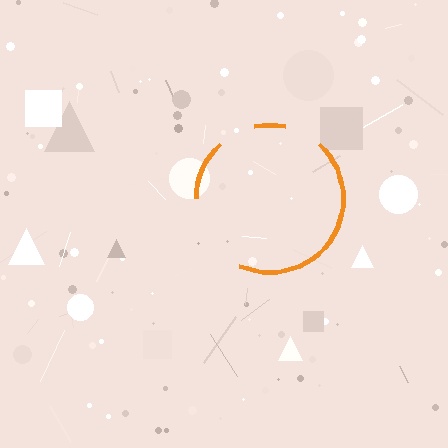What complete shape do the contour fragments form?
The contour fragments form a circle.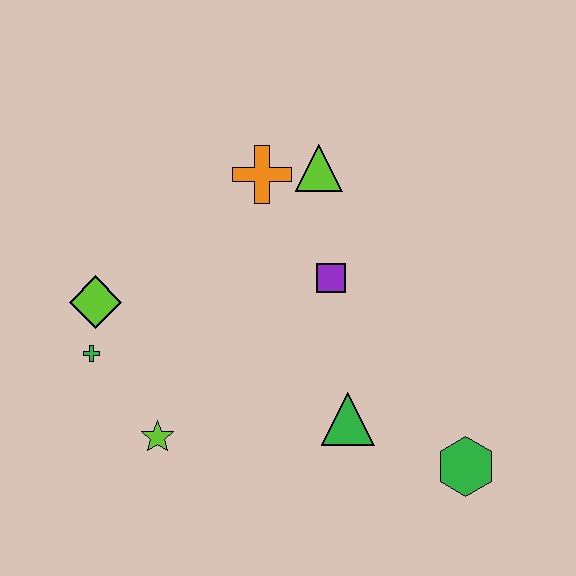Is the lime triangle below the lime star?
No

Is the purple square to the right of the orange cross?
Yes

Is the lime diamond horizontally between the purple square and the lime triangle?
No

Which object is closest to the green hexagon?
The green triangle is closest to the green hexagon.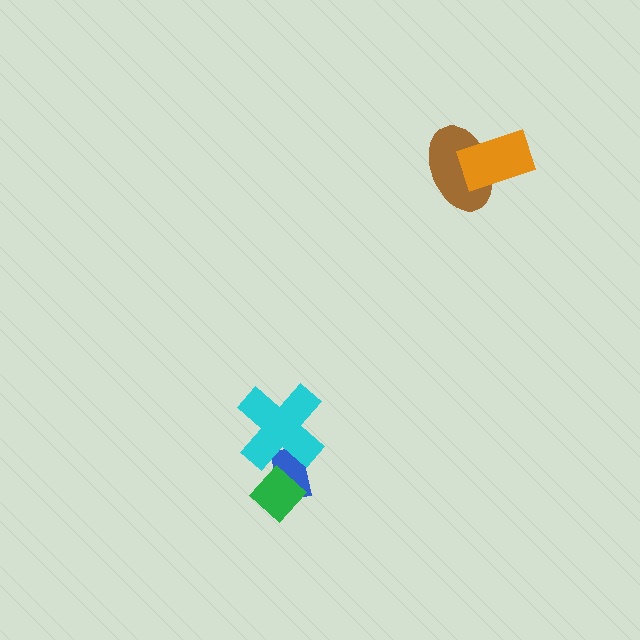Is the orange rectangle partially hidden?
No, no other shape covers it.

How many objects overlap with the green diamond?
1 object overlaps with the green diamond.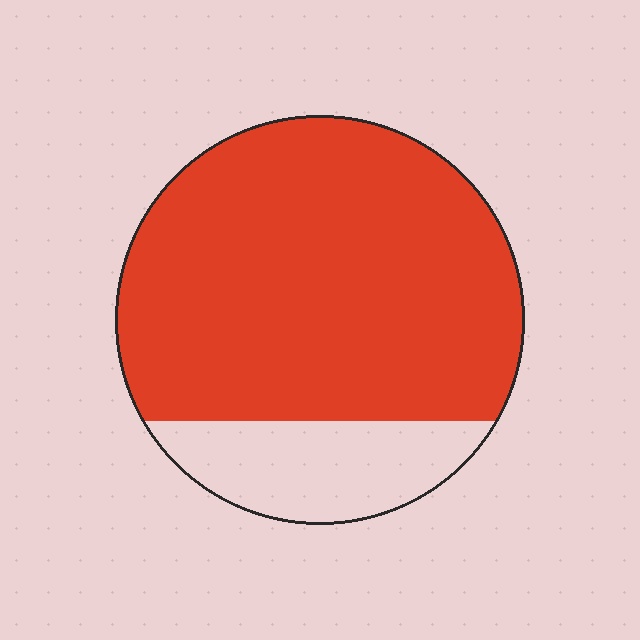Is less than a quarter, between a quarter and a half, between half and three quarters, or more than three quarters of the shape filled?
More than three quarters.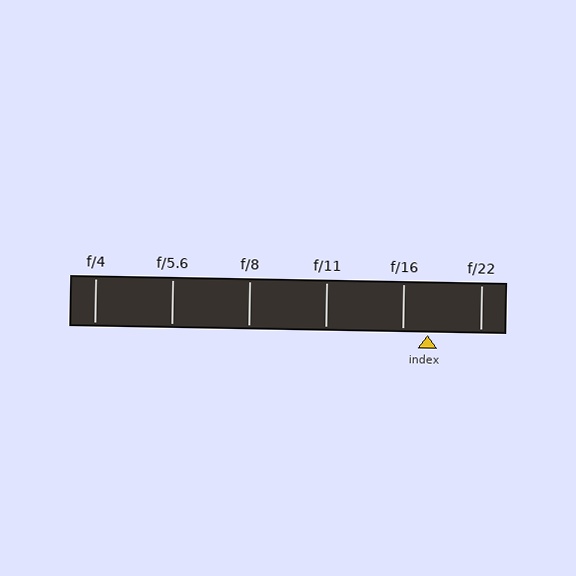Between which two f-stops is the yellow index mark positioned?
The index mark is between f/16 and f/22.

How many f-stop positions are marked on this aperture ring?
There are 6 f-stop positions marked.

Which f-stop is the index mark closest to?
The index mark is closest to f/16.